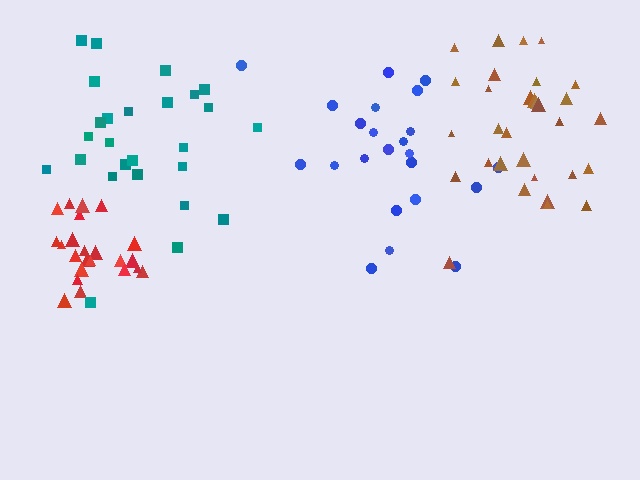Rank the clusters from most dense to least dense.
red, brown, blue, teal.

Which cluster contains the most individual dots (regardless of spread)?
Brown (31).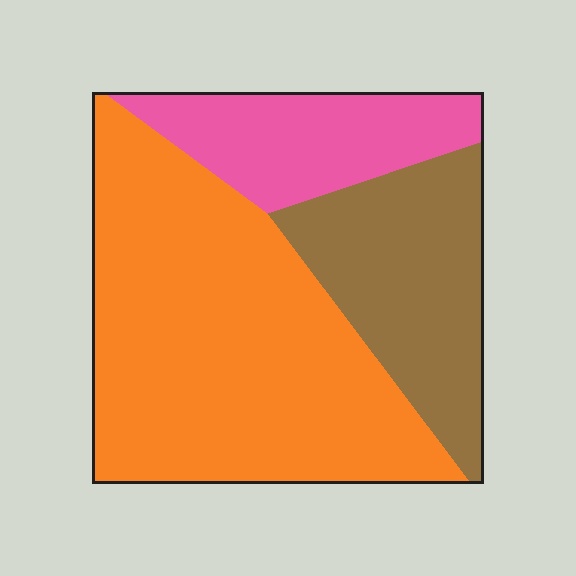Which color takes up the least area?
Pink, at roughly 20%.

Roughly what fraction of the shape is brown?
Brown takes up about one quarter (1/4) of the shape.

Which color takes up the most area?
Orange, at roughly 55%.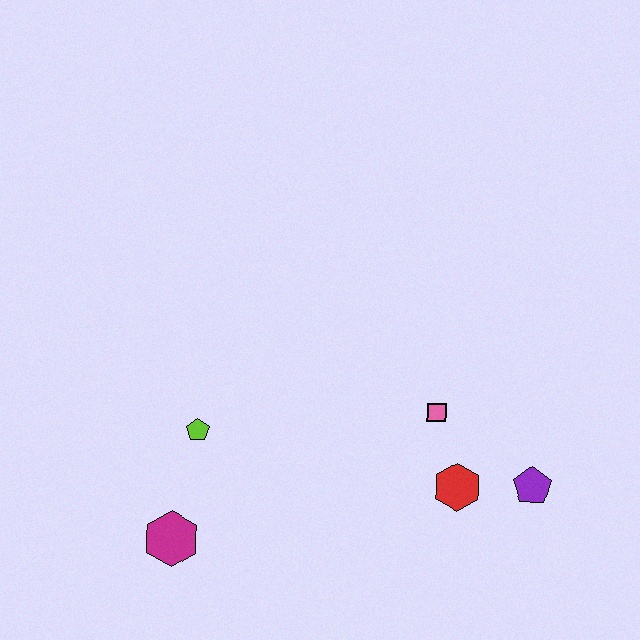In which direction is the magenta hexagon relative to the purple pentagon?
The magenta hexagon is to the left of the purple pentagon.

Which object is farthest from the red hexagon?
The magenta hexagon is farthest from the red hexagon.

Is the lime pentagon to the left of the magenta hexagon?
No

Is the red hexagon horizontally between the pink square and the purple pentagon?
Yes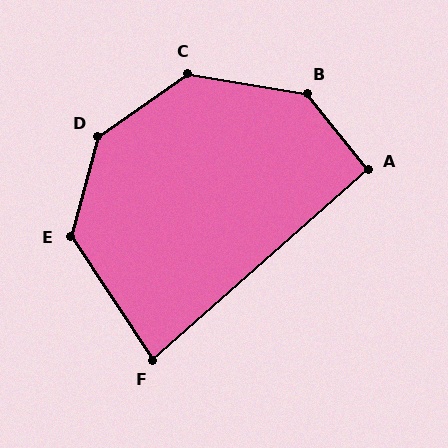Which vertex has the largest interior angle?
D, at approximately 139 degrees.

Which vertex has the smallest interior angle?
F, at approximately 82 degrees.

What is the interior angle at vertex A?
Approximately 93 degrees (approximately right).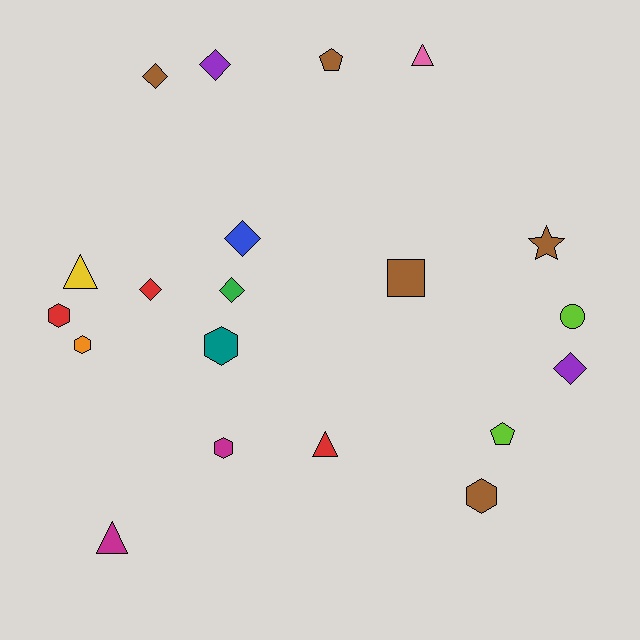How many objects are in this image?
There are 20 objects.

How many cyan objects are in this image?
There are no cyan objects.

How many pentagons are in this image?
There are 2 pentagons.